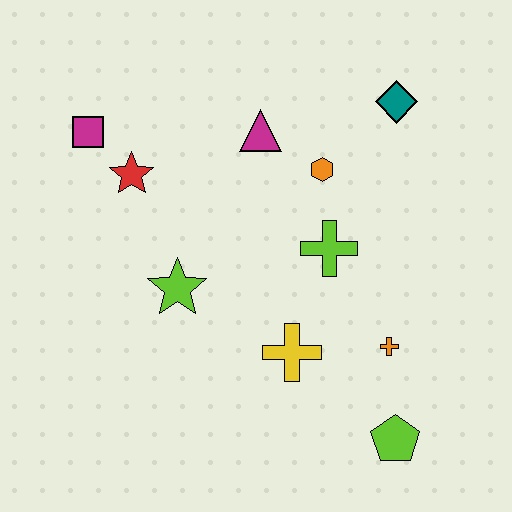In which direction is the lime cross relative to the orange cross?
The lime cross is above the orange cross.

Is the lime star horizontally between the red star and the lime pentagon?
Yes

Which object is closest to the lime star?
The red star is closest to the lime star.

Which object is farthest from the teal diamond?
The lime pentagon is farthest from the teal diamond.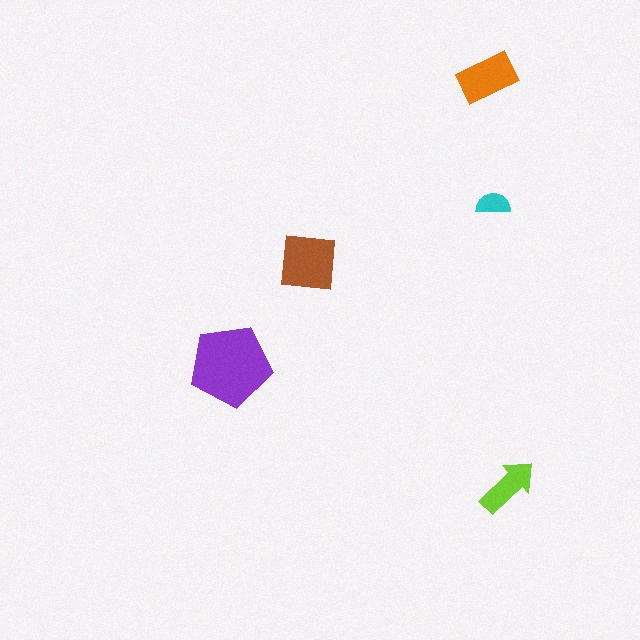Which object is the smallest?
The cyan semicircle.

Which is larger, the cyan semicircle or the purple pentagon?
The purple pentagon.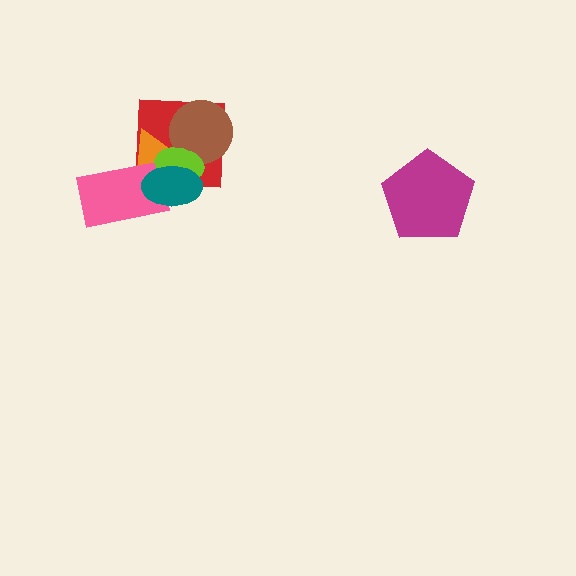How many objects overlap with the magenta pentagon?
0 objects overlap with the magenta pentagon.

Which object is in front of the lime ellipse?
The teal ellipse is in front of the lime ellipse.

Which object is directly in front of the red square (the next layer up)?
The brown circle is directly in front of the red square.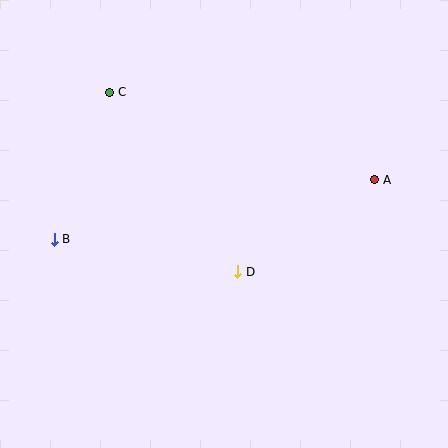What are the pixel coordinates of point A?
Point A is at (375, 180).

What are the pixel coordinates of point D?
Point D is at (238, 272).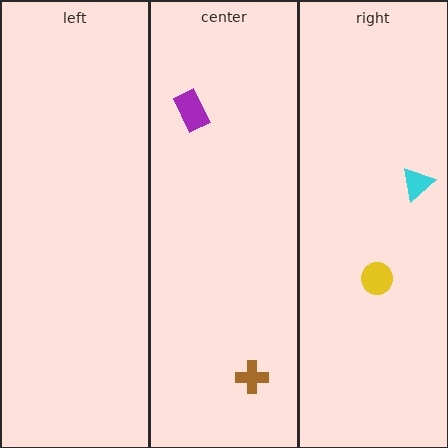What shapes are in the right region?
The yellow circle, the cyan triangle.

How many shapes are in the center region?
2.